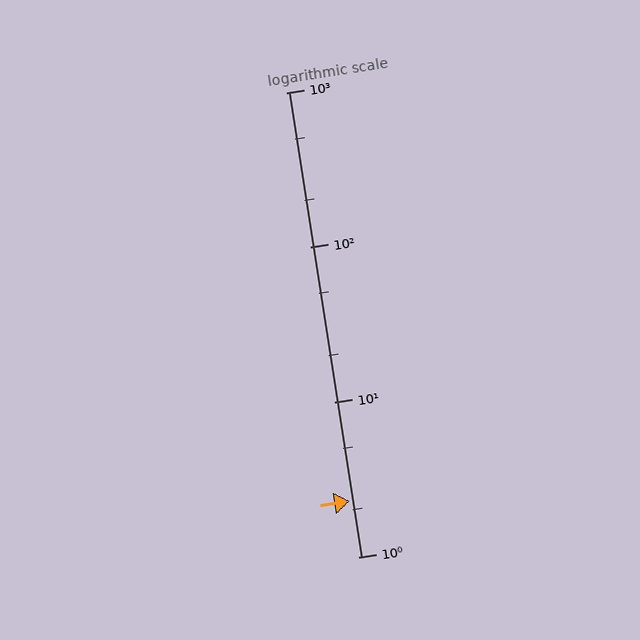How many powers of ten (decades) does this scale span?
The scale spans 3 decades, from 1 to 1000.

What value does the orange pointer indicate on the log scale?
The pointer indicates approximately 2.3.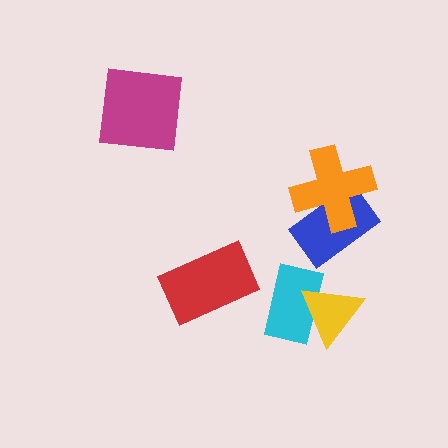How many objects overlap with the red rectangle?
0 objects overlap with the red rectangle.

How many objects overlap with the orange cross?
1 object overlaps with the orange cross.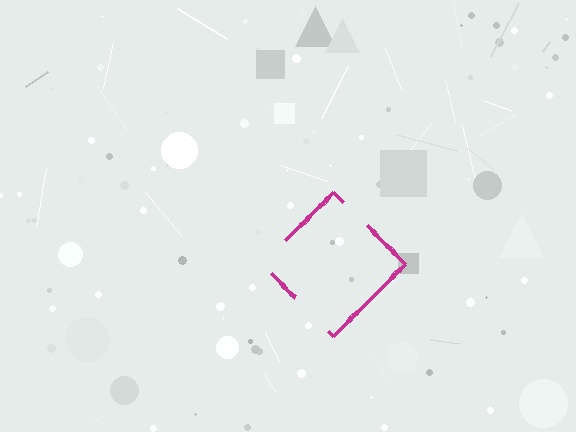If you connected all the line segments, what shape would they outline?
They would outline a diamond.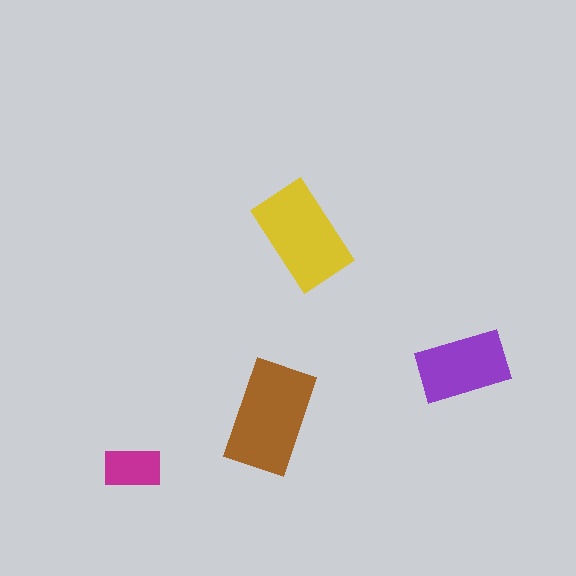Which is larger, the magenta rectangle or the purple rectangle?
The purple one.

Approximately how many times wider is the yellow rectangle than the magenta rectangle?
About 2 times wider.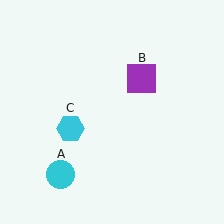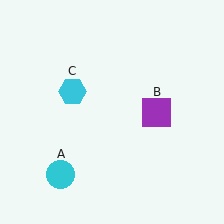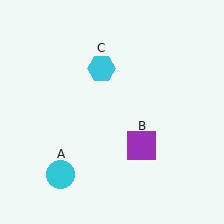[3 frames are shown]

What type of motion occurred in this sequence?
The purple square (object B), cyan hexagon (object C) rotated clockwise around the center of the scene.